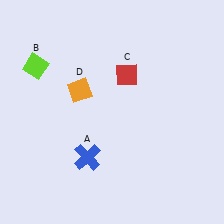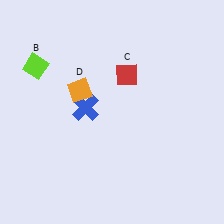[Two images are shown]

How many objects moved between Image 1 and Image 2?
1 object moved between the two images.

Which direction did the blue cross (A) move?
The blue cross (A) moved up.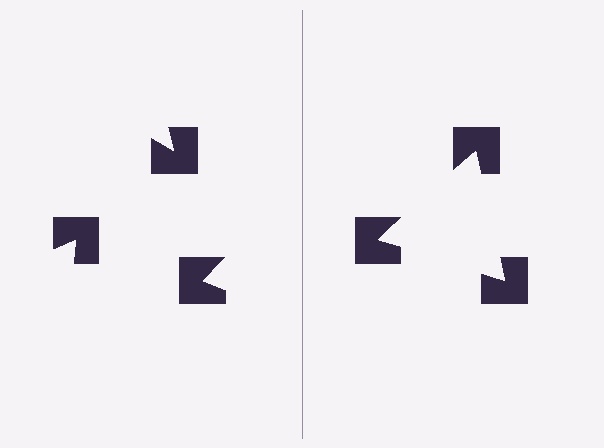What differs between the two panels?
The notched squares are positioned identically on both sides; only the wedge orientations differ. On the right they align to a triangle; on the left they are misaligned.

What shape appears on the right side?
An illusory triangle.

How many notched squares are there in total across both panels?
6 — 3 on each side.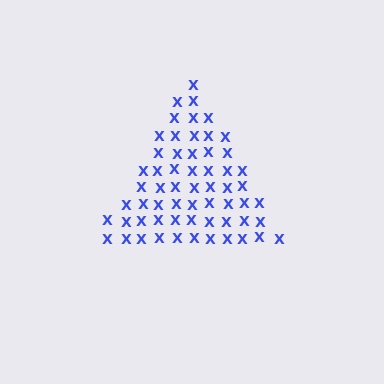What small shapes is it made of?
It is made of small letter X's.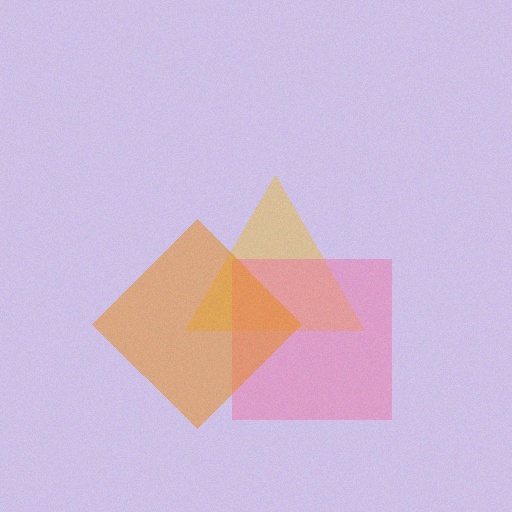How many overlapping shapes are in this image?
There are 3 overlapping shapes in the image.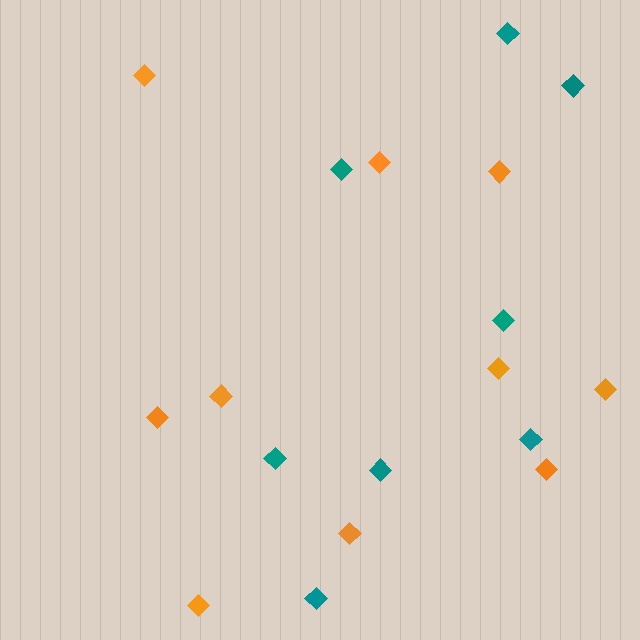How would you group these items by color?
There are 2 groups: one group of orange diamonds (10) and one group of teal diamonds (8).